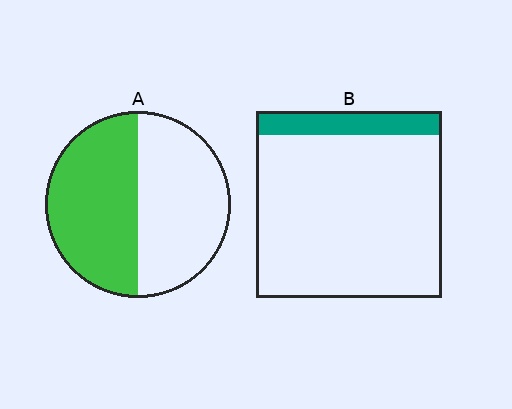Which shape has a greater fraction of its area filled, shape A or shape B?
Shape A.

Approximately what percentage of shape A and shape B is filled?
A is approximately 50% and B is approximately 15%.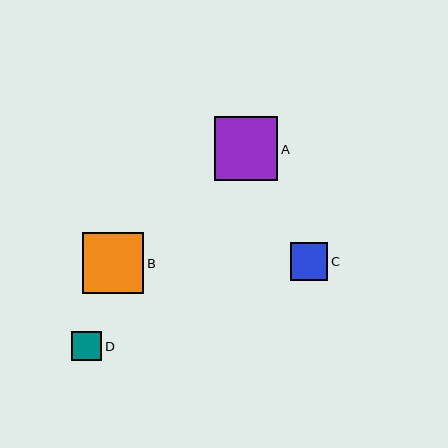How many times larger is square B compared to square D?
Square B is approximately 2.1 times the size of square D.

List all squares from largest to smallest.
From largest to smallest: A, B, C, D.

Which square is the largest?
Square A is the largest with a size of approximately 63 pixels.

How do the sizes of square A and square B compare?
Square A and square B are approximately the same size.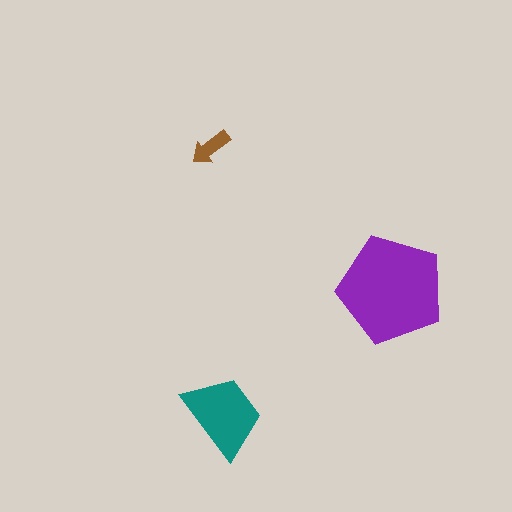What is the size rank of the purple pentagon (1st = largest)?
1st.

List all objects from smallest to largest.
The brown arrow, the teal trapezoid, the purple pentagon.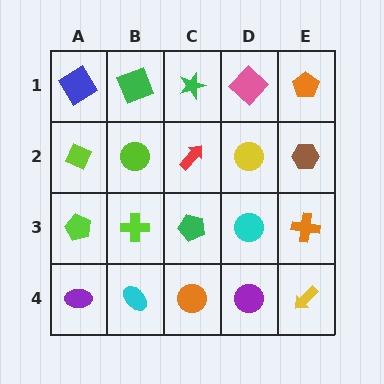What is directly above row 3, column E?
A brown hexagon.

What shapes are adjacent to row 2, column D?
A pink diamond (row 1, column D), a cyan circle (row 3, column D), a red arrow (row 2, column C), a brown hexagon (row 2, column E).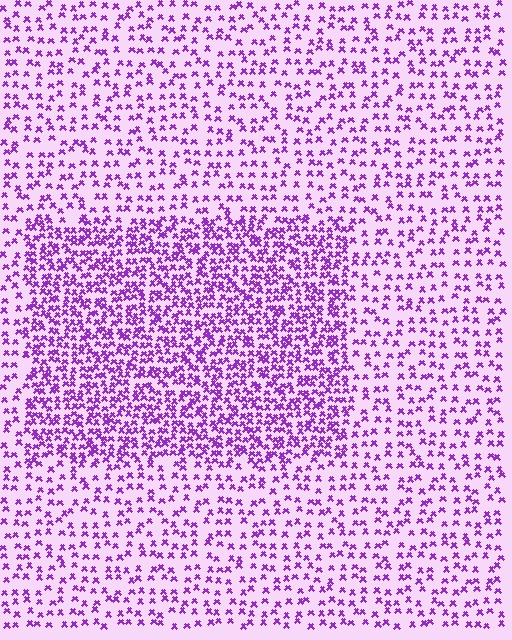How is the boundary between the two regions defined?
The boundary is defined by a change in element density (approximately 2.1x ratio). All elements are the same color, size, and shape.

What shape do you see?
I see a rectangle.